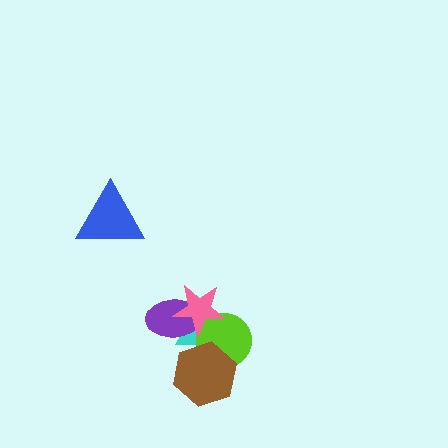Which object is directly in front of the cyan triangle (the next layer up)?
The lime circle is directly in front of the cyan triangle.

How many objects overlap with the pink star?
3 objects overlap with the pink star.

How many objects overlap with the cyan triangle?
4 objects overlap with the cyan triangle.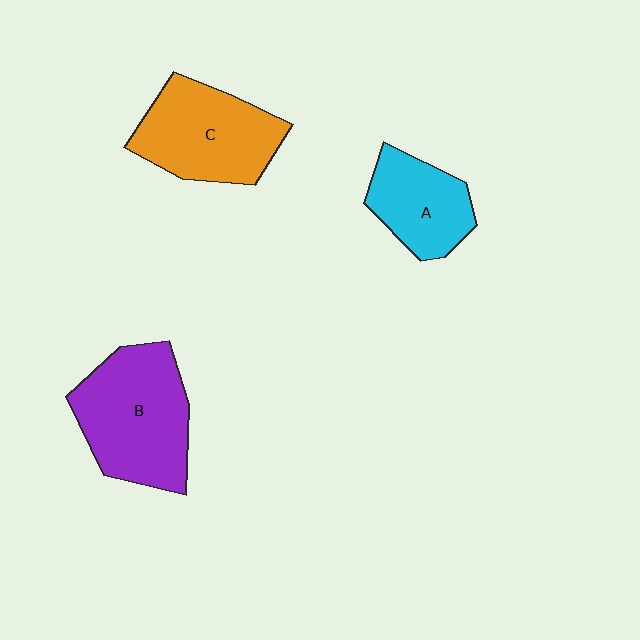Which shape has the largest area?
Shape B (purple).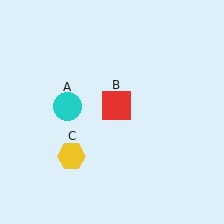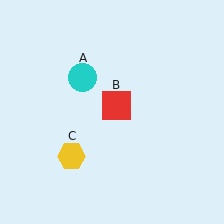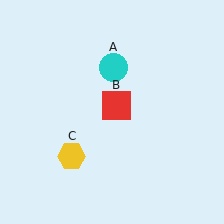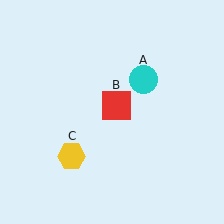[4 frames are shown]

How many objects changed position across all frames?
1 object changed position: cyan circle (object A).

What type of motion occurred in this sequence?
The cyan circle (object A) rotated clockwise around the center of the scene.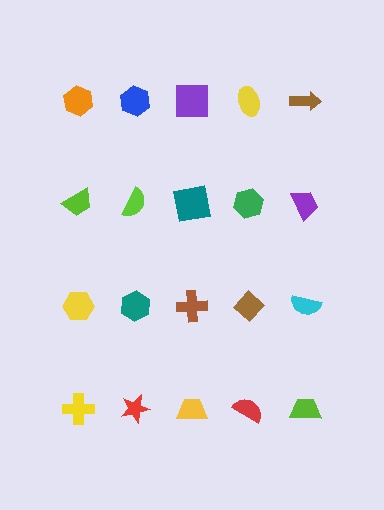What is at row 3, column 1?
A yellow hexagon.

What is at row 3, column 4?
A brown diamond.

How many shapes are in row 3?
5 shapes.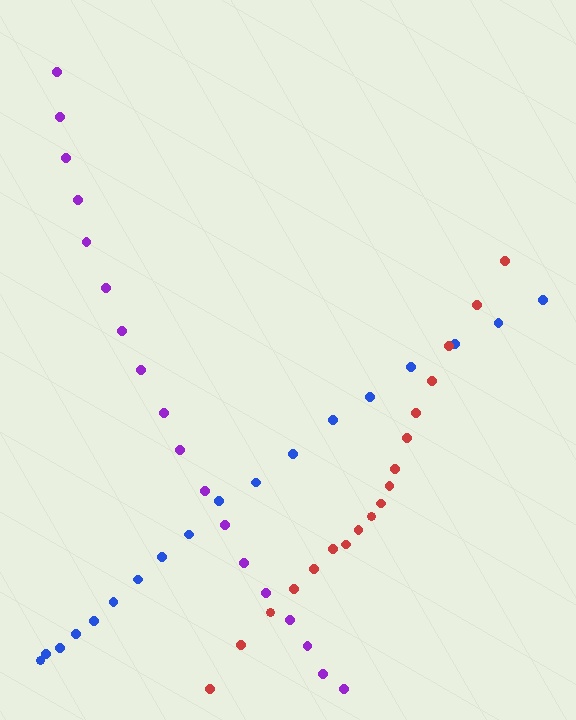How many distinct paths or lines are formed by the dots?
There are 3 distinct paths.